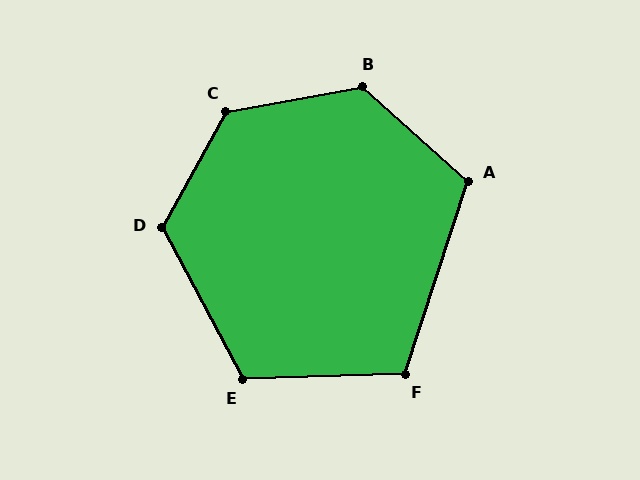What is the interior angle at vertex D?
Approximately 123 degrees (obtuse).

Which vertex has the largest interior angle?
C, at approximately 130 degrees.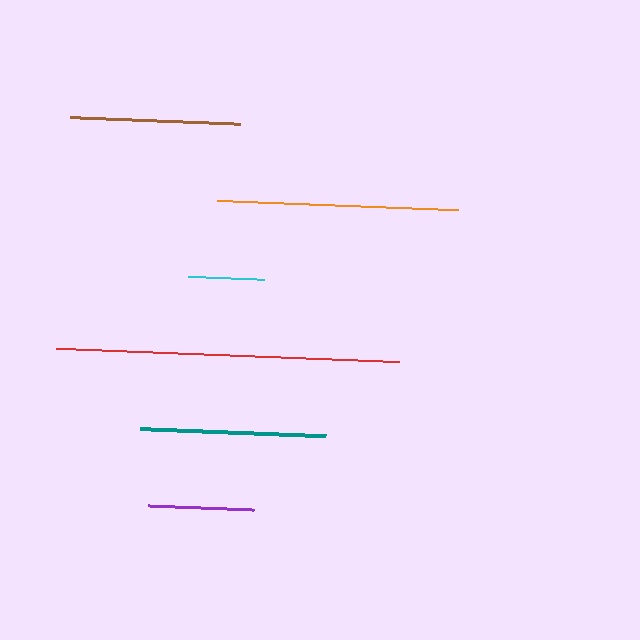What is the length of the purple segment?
The purple segment is approximately 105 pixels long.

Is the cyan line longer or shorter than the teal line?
The teal line is longer than the cyan line.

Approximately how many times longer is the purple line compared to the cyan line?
The purple line is approximately 1.4 times the length of the cyan line.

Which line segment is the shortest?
The cyan line is the shortest at approximately 76 pixels.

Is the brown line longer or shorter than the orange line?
The orange line is longer than the brown line.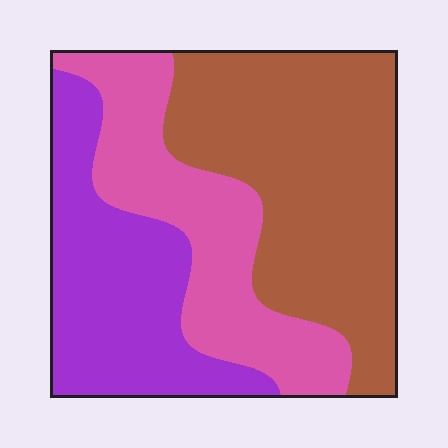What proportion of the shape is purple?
Purple covers about 30% of the shape.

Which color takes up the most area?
Brown, at roughly 45%.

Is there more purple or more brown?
Brown.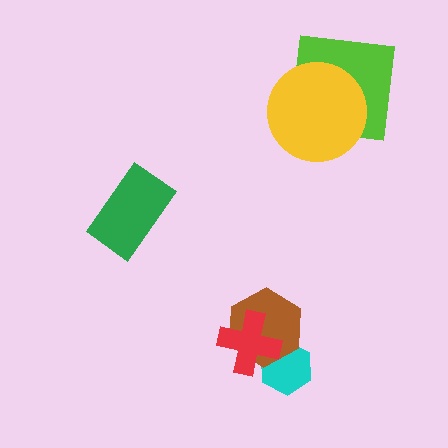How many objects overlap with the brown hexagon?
2 objects overlap with the brown hexagon.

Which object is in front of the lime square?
The yellow circle is in front of the lime square.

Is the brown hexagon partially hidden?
Yes, it is partially covered by another shape.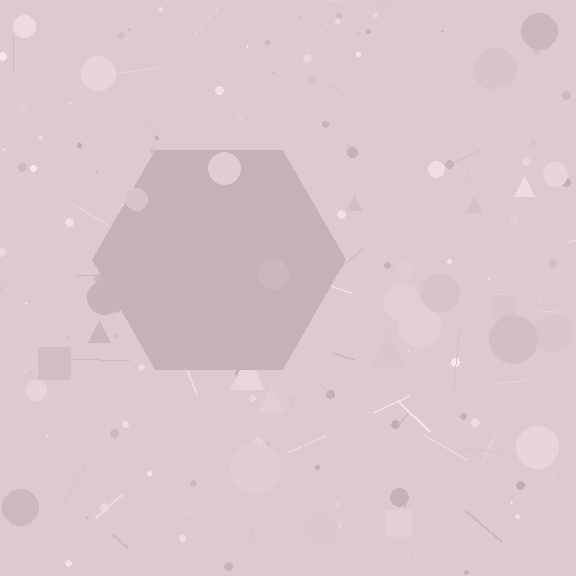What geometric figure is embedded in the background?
A hexagon is embedded in the background.